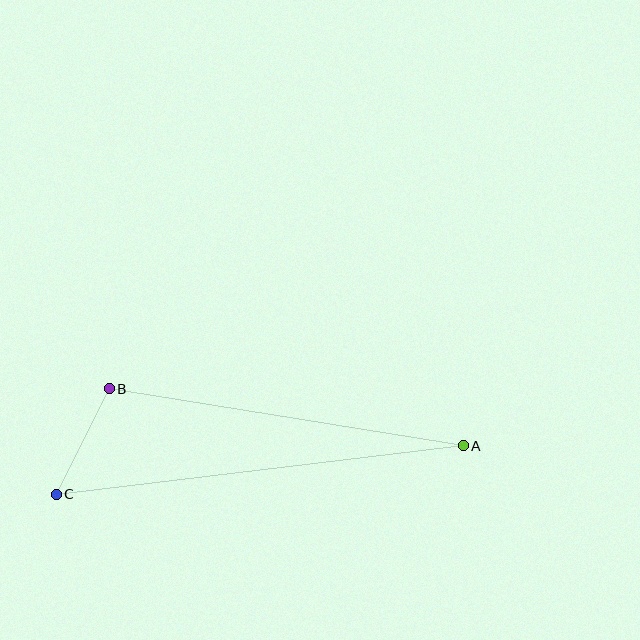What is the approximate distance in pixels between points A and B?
The distance between A and B is approximately 358 pixels.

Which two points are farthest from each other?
Points A and C are farthest from each other.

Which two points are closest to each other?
Points B and C are closest to each other.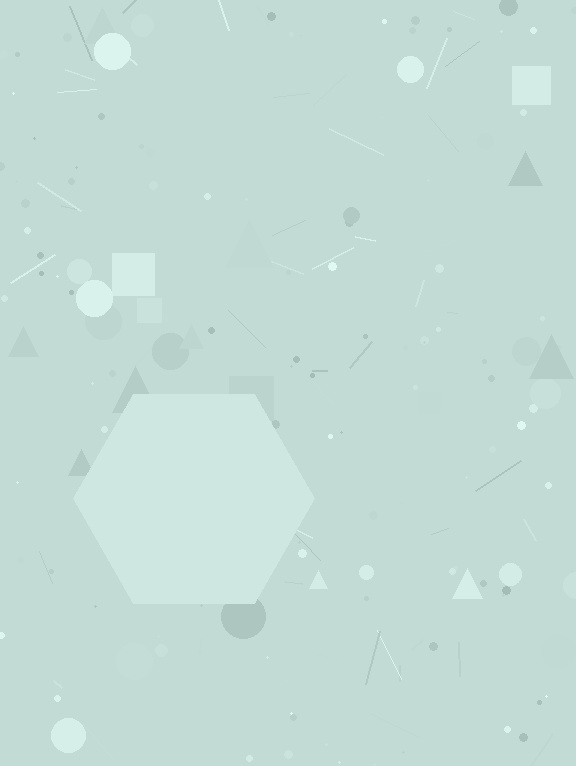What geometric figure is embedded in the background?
A hexagon is embedded in the background.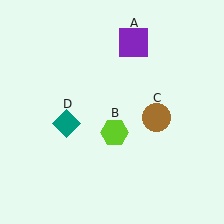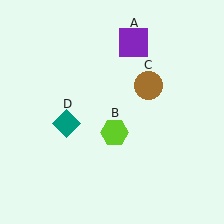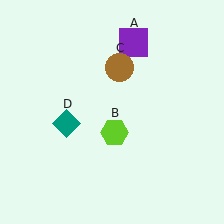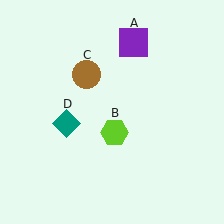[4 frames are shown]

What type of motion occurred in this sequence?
The brown circle (object C) rotated counterclockwise around the center of the scene.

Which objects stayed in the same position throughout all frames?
Purple square (object A) and lime hexagon (object B) and teal diamond (object D) remained stationary.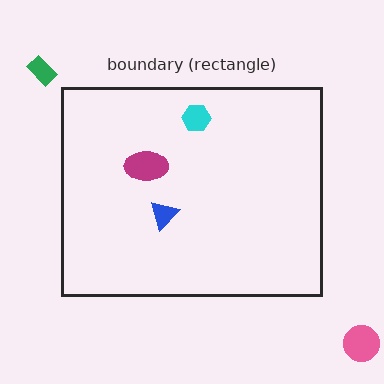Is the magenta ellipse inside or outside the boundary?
Inside.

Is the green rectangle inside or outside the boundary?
Outside.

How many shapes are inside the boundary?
3 inside, 2 outside.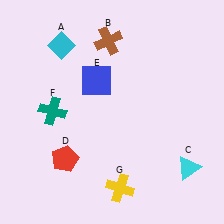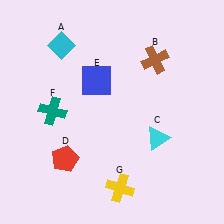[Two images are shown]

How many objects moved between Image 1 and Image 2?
2 objects moved between the two images.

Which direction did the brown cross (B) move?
The brown cross (B) moved right.